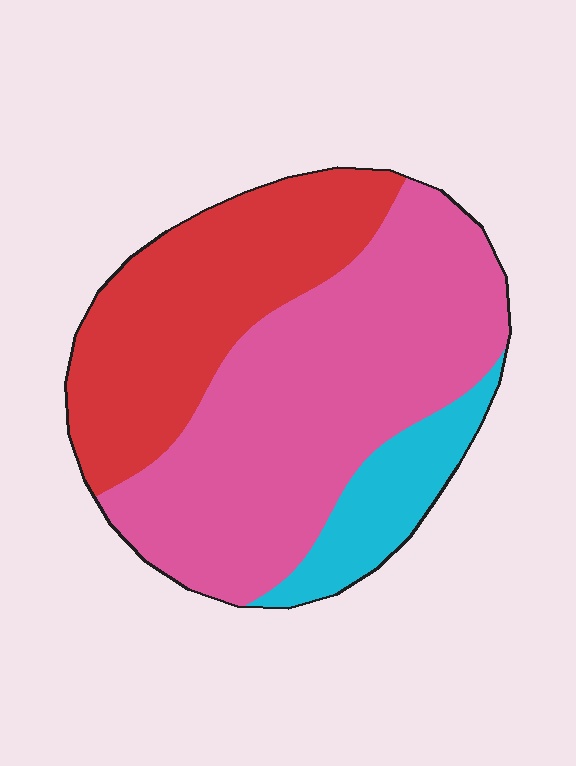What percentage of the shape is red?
Red takes up about one third (1/3) of the shape.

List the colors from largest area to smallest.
From largest to smallest: pink, red, cyan.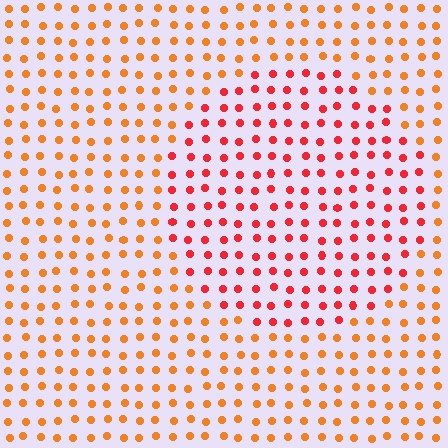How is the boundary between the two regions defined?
The boundary is defined purely by a slight shift in hue (about 31 degrees). Spacing, size, and orientation are identical on both sides.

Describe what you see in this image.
The image is filled with small orange elements in a uniform arrangement. A circle-shaped region is visible where the elements are tinted to a slightly different hue, forming a subtle color boundary.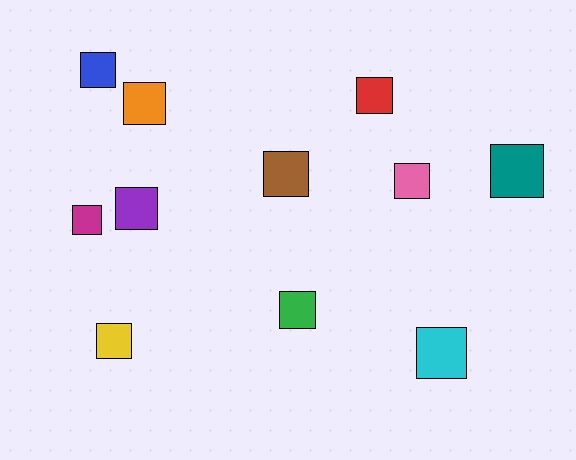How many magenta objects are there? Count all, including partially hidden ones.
There is 1 magenta object.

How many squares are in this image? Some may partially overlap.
There are 11 squares.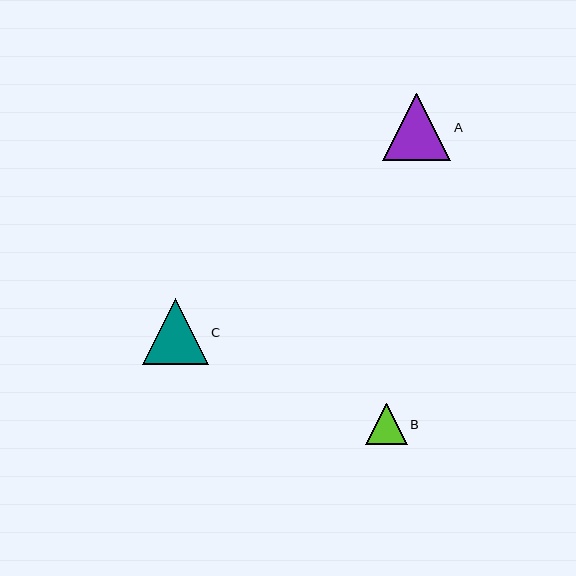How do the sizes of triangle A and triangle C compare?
Triangle A and triangle C are approximately the same size.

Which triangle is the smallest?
Triangle B is the smallest with a size of approximately 42 pixels.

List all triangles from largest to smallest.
From largest to smallest: A, C, B.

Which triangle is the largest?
Triangle A is the largest with a size of approximately 68 pixels.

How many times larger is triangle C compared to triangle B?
Triangle C is approximately 1.6 times the size of triangle B.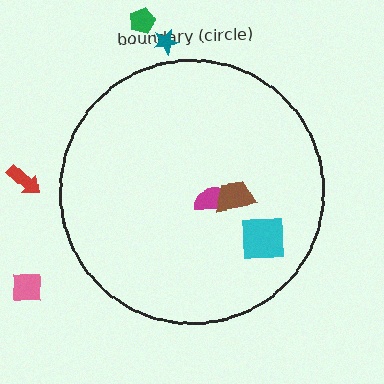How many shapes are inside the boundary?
3 inside, 4 outside.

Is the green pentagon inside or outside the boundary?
Outside.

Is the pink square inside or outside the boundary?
Outside.